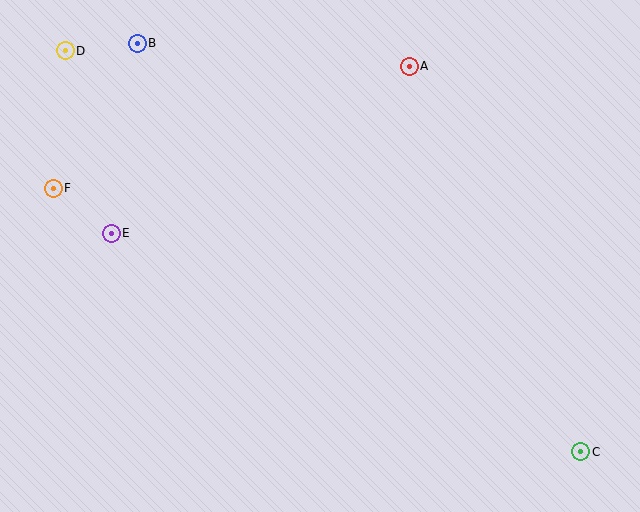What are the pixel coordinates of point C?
Point C is at (581, 452).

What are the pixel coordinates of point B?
Point B is at (137, 43).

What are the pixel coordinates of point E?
Point E is at (111, 233).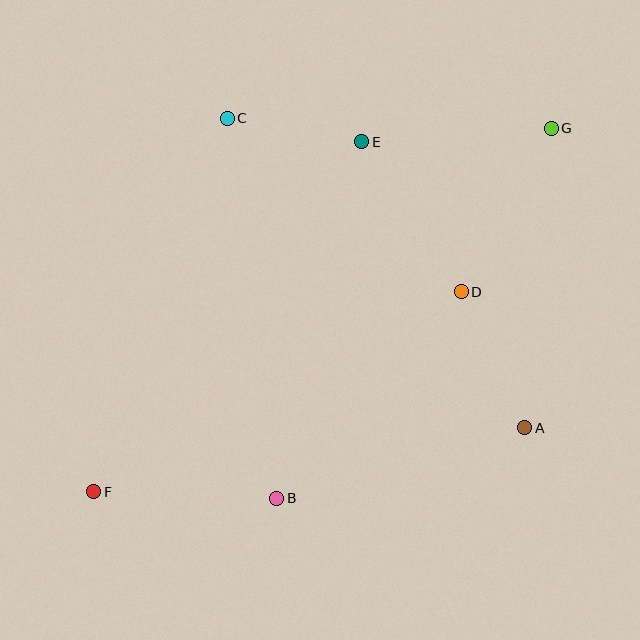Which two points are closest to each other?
Points C and E are closest to each other.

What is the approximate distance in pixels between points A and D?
The distance between A and D is approximately 150 pixels.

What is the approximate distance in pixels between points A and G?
The distance between A and G is approximately 301 pixels.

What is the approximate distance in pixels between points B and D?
The distance between B and D is approximately 277 pixels.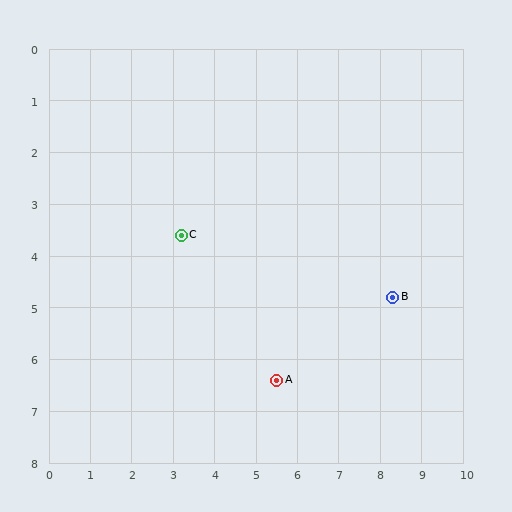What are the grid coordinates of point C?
Point C is at approximately (3.2, 3.6).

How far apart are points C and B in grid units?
Points C and B are about 5.2 grid units apart.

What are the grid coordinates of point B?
Point B is at approximately (8.3, 4.8).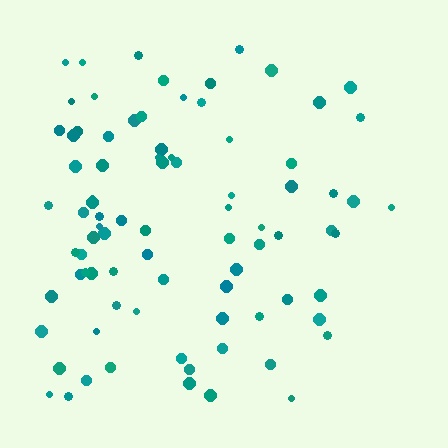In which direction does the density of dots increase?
From right to left, with the left side densest.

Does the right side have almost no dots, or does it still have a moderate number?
Still a moderate number, just noticeably fewer than the left.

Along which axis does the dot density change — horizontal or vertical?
Horizontal.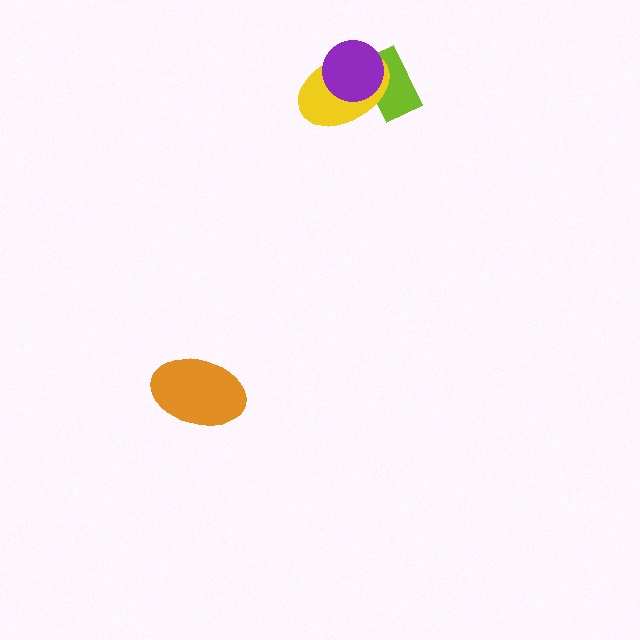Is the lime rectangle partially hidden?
Yes, it is partially covered by another shape.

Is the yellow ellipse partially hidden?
Yes, it is partially covered by another shape.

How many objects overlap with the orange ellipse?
0 objects overlap with the orange ellipse.